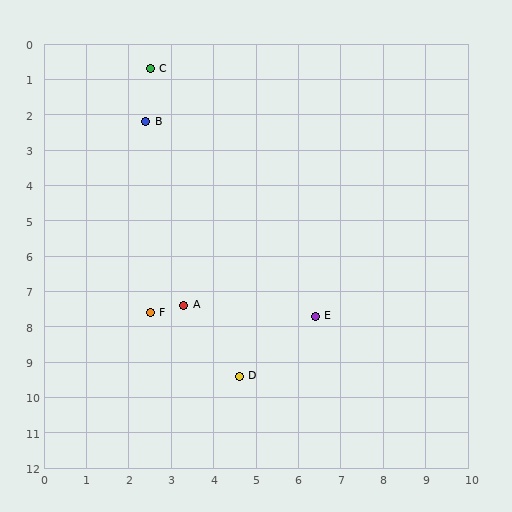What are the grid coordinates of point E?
Point E is at approximately (6.4, 7.7).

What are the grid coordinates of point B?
Point B is at approximately (2.4, 2.2).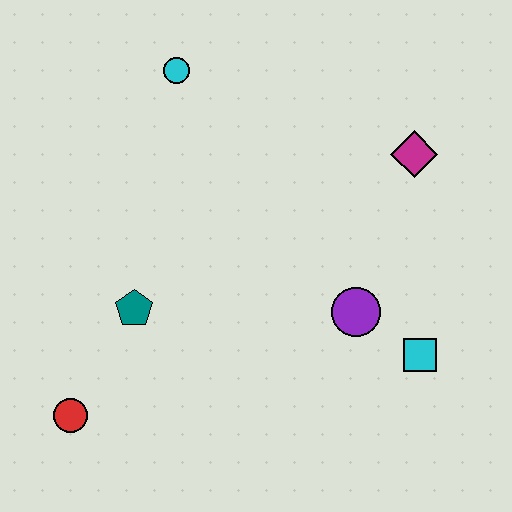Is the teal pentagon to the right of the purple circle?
No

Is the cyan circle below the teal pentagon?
No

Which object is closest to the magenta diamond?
The purple circle is closest to the magenta diamond.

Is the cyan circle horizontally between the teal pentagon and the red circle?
No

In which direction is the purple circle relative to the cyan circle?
The purple circle is below the cyan circle.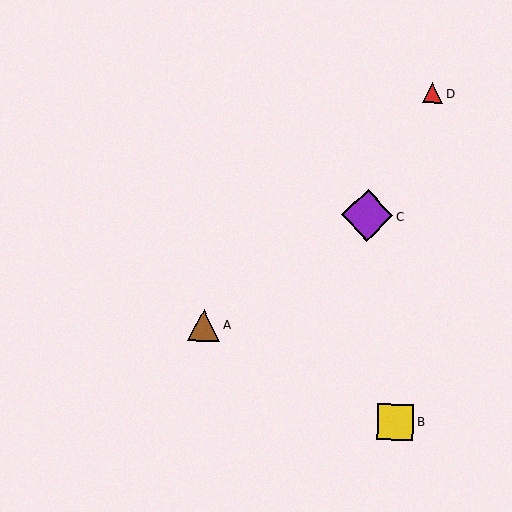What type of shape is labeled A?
Shape A is a brown triangle.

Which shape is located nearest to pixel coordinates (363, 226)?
The purple diamond (labeled C) at (367, 215) is nearest to that location.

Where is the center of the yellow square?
The center of the yellow square is at (396, 422).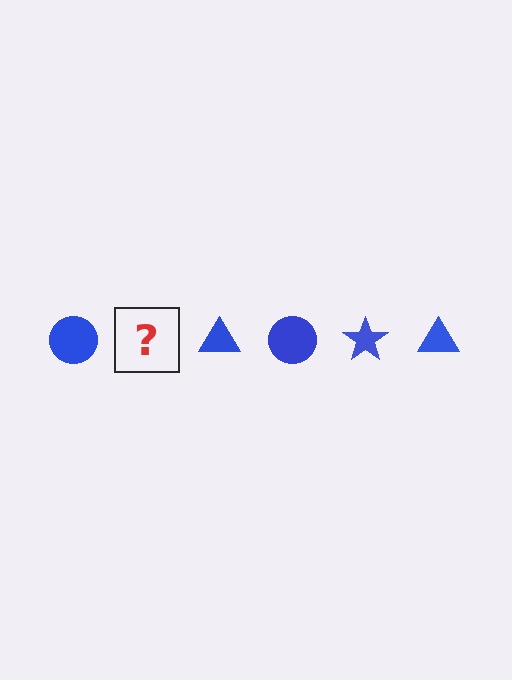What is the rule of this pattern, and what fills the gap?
The rule is that the pattern cycles through circle, star, triangle shapes in blue. The gap should be filled with a blue star.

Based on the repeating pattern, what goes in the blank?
The blank should be a blue star.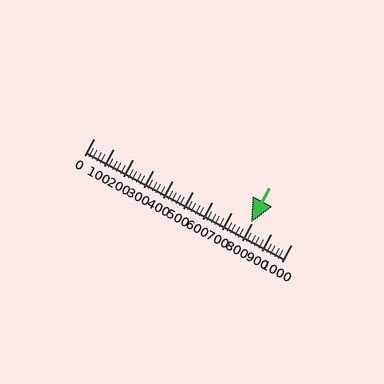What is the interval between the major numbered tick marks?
The major tick marks are spaced 100 units apart.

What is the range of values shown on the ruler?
The ruler shows values from 0 to 1000.